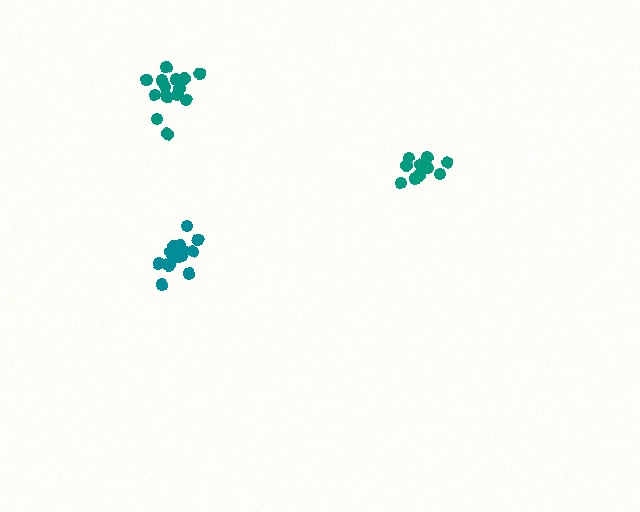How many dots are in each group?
Group 1: 16 dots, Group 2: 12 dots, Group 3: 16 dots (44 total).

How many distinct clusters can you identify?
There are 3 distinct clusters.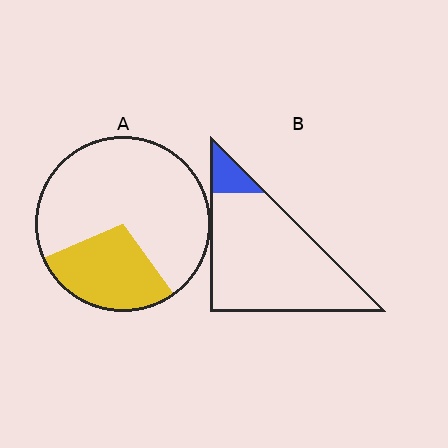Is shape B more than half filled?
No.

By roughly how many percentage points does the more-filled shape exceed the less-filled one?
By roughly 20 percentage points (A over B).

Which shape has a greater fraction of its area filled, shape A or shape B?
Shape A.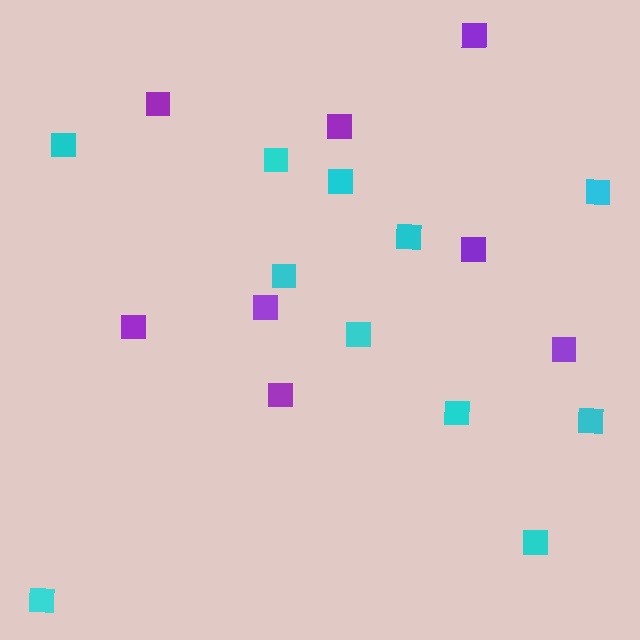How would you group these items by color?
There are 2 groups: one group of cyan squares (11) and one group of purple squares (8).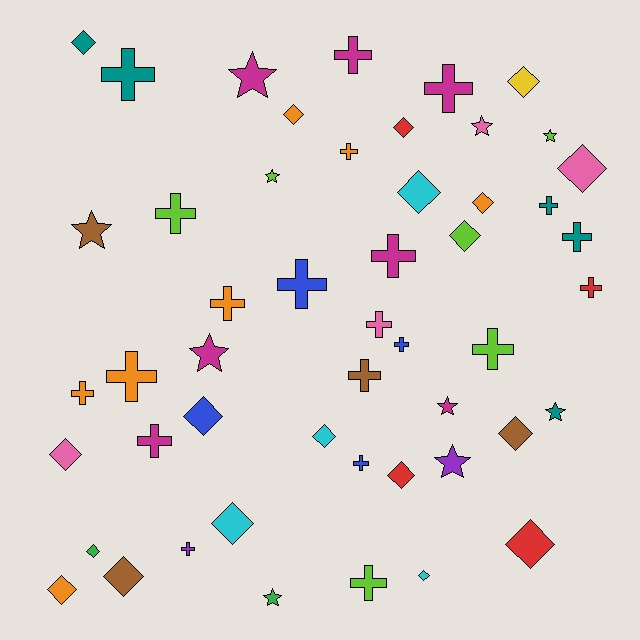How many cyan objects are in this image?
There are 4 cyan objects.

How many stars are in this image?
There are 10 stars.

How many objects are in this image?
There are 50 objects.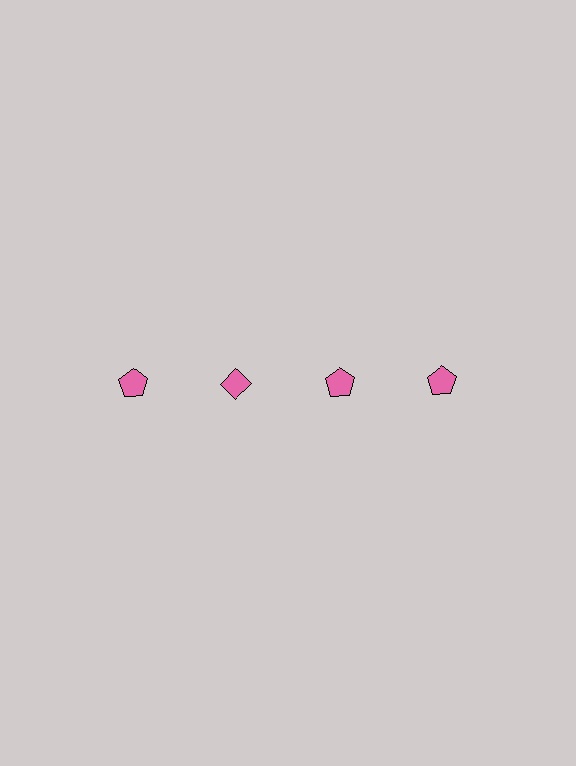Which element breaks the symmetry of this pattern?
The pink diamond in the top row, second from left column breaks the symmetry. All other shapes are pink pentagons.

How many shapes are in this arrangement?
There are 4 shapes arranged in a grid pattern.